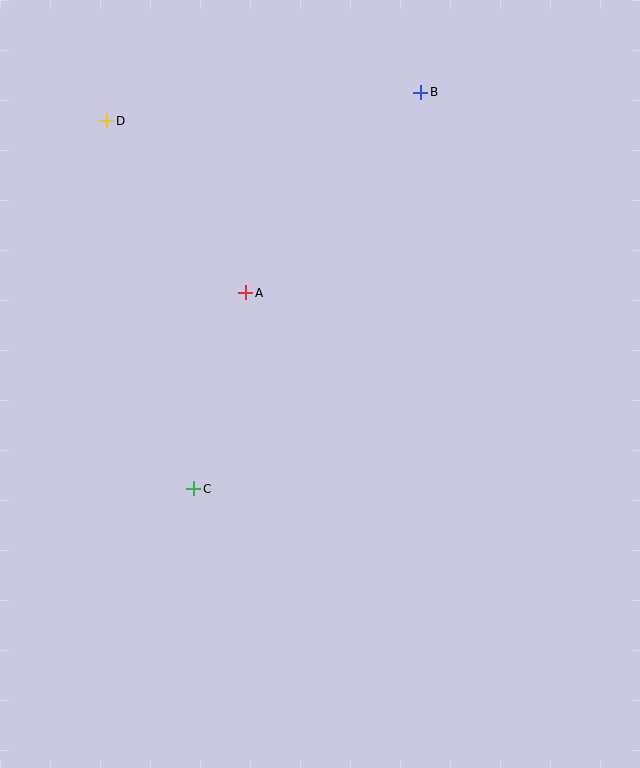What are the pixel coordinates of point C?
Point C is at (194, 489).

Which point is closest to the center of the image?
Point A at (246, 293) is closest to the center.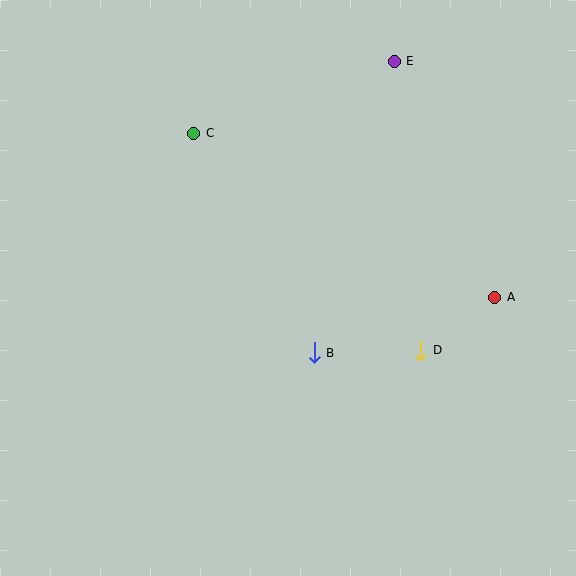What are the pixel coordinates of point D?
Point D is at (421, 350).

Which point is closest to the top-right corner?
Point E is closest to the top-right corner.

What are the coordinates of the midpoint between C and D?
The midpoint between C and D is at (307, 242).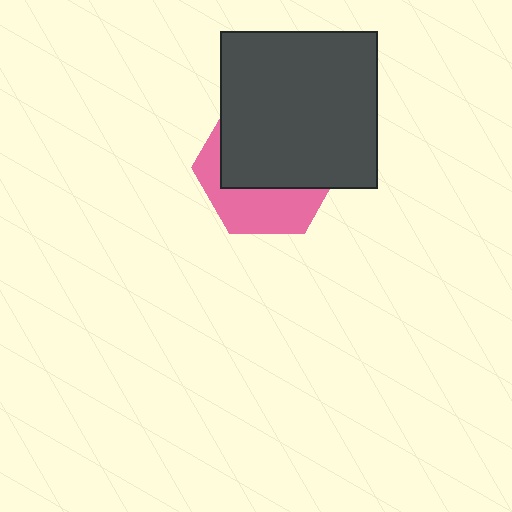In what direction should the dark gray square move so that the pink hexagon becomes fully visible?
The dark gray square should move up. That is the shortest direction to clear the overlap and leave the pink hexagon fully visible.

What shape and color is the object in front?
The object in front is a dark gray square.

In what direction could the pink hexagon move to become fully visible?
The pink hexagon could move down. That would shift it out from behind the dark gray square entirely.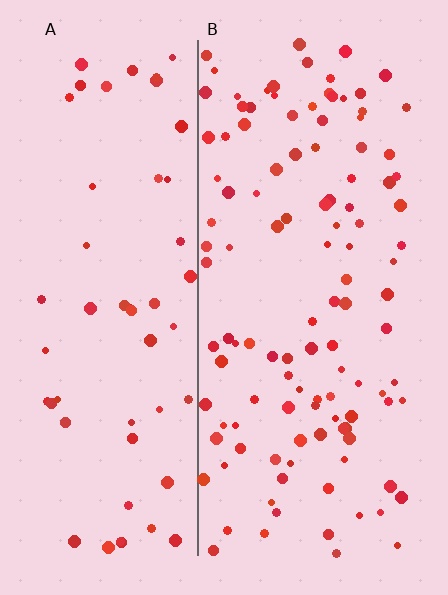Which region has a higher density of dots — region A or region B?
B (the right).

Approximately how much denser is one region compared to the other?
Approximately 2.1× — region B over region A.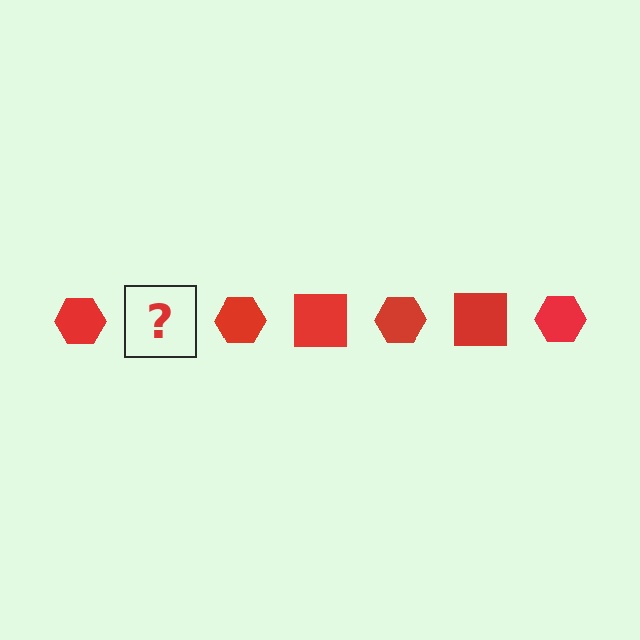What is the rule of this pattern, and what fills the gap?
The rule is that the pattern cycles through hexagon, square shapes in red. The gap should be filled with a red square.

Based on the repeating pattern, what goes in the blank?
The blank should be a red square.